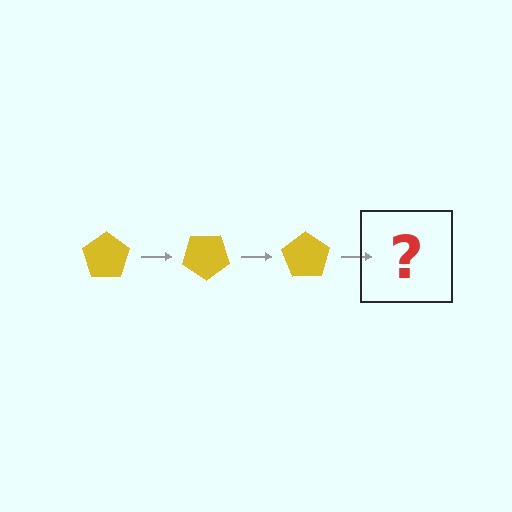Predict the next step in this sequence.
The next step is a yellow pentagon rotated 105 degrees.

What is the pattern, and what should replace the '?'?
The pattern is that the pentagon rotates 35 degrees each step. The '?' should be a yellow pentagon rotated 105 degrees.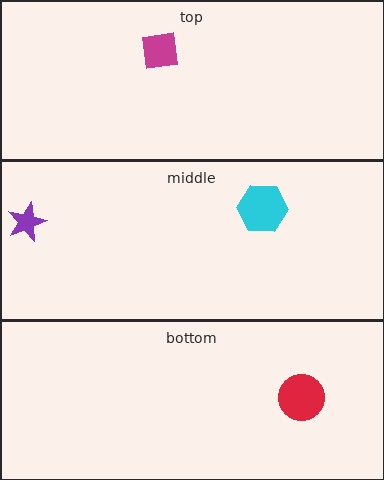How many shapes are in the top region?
1.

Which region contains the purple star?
The middle region.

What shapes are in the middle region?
The purple star, the cyan hexagon.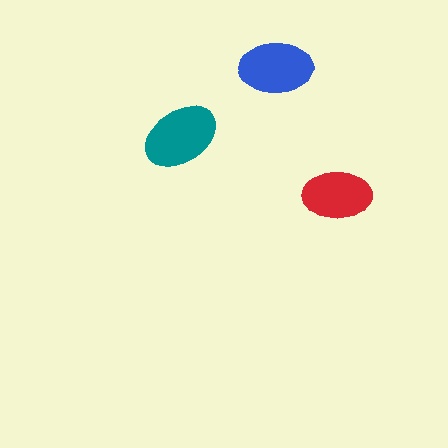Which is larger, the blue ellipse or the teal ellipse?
The teal one.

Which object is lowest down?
The red ellipse is bottommost.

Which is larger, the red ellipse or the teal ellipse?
The teal one.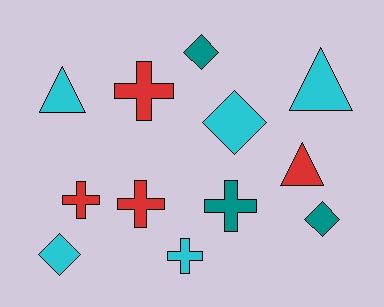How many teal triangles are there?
There are no teal triangles.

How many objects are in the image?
There are 12 objects.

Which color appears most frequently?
Cyan, with 5 objects.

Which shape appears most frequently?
Cross, with 5 objects.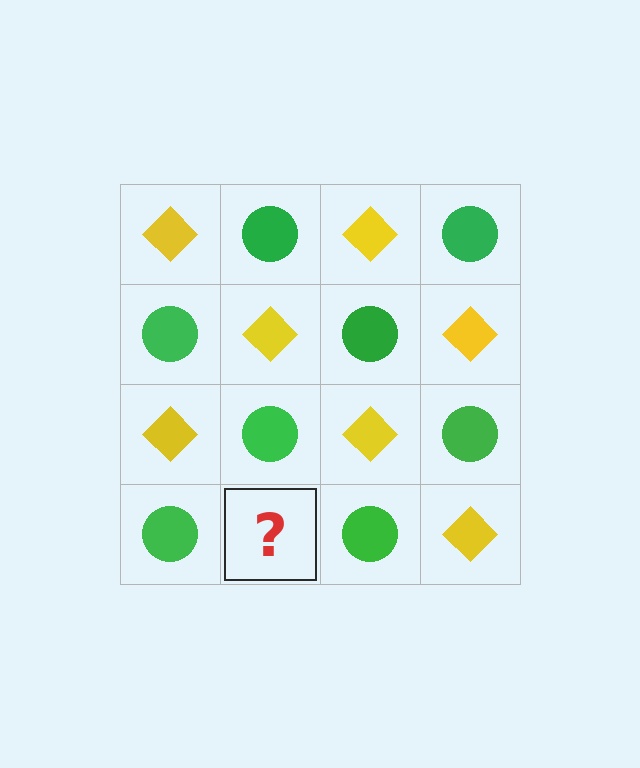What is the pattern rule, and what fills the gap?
The rule is that it alternates yellow diamond and green circle in a checkerboard pattern. The gap should be filled with a yellow diamond.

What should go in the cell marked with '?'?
The missing cell should contain a yellow diamond.